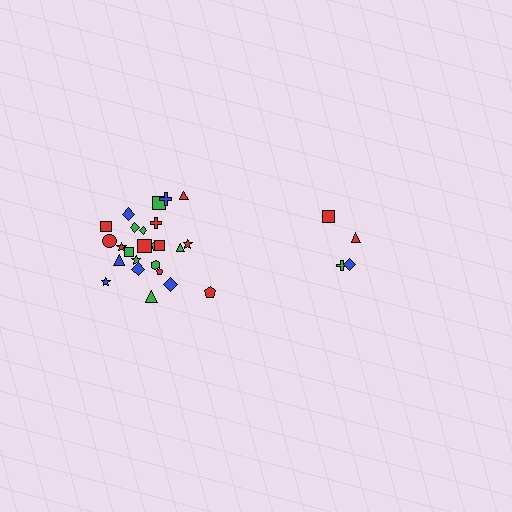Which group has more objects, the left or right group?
The left group.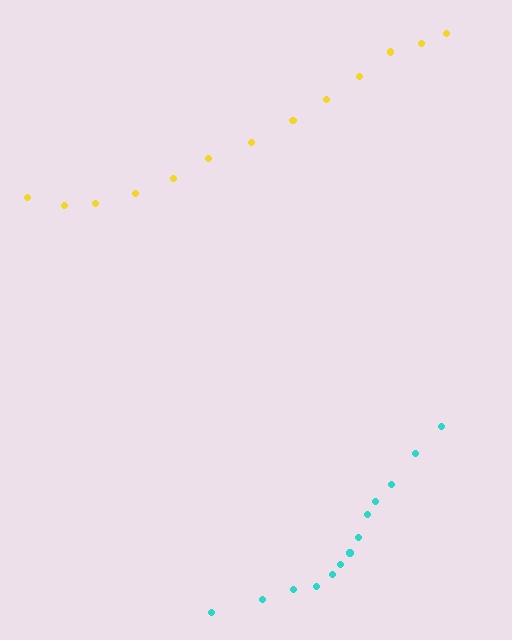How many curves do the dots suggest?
There are 2 distinct paths.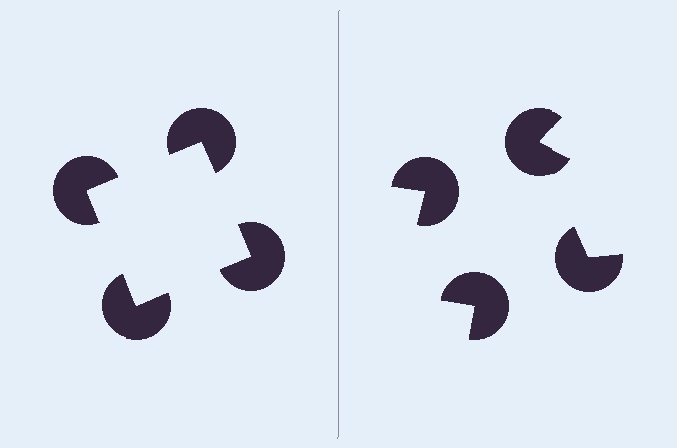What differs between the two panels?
The pac-man discs are positioned identically on both sides; only the wedge orientations differ. On the left they align to a square; on the right they are misaligned.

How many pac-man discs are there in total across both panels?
8 — 4 on each side.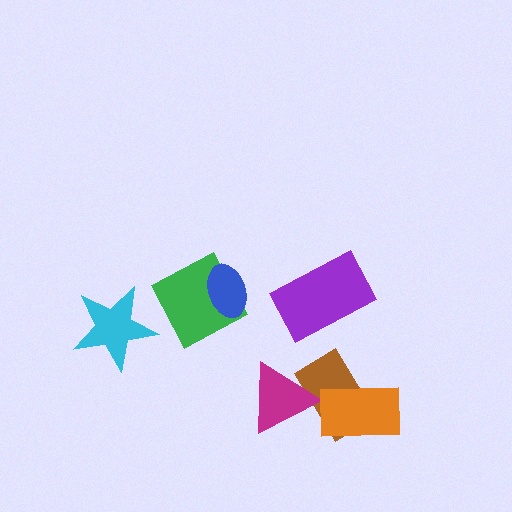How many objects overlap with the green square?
1 object overlaps with the green square.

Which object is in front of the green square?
The blue ellipse is in front of the green square.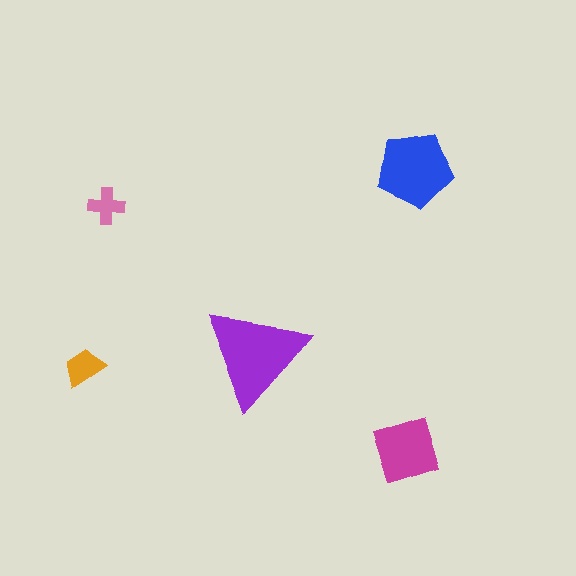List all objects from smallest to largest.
The pink cross, the orange trapezoid, the magenta diamond, the blue pentagon, the purple triangle.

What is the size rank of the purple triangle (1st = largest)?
1st.